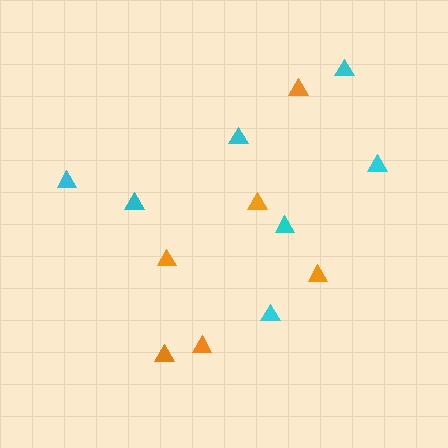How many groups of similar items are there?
There are 2 groups: one group of cyan triangles (7) and one group of orange triangles (6).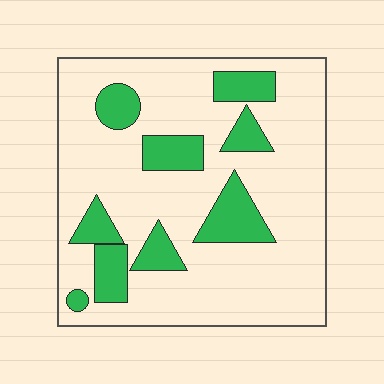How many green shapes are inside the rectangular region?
9.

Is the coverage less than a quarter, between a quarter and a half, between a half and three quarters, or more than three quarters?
Less than a quarter.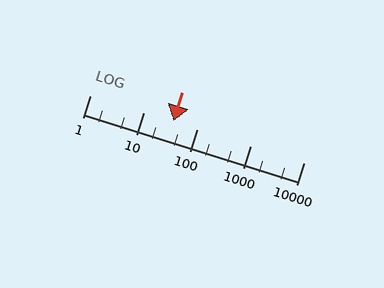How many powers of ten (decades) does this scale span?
The scale spans 4 decades, from 1 to 10000.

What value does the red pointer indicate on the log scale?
The pointer indicates approximately 36.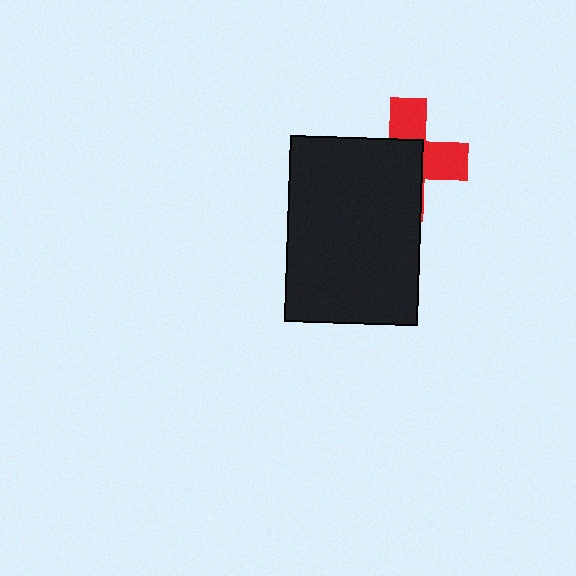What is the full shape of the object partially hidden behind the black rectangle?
The partially hidden object is a red cross.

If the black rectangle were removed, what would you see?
You would see the complete red cross.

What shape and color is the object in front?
The object in front is a black rectangle.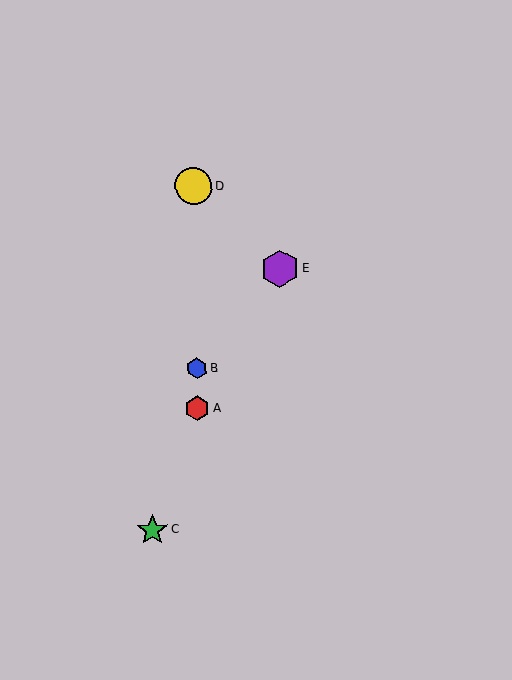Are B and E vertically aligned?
No, B is at x≈197 and E is at x≈280.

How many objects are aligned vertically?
3 objects (A, B, D) are aligned vertically.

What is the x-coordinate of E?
Object E is at x≈280.